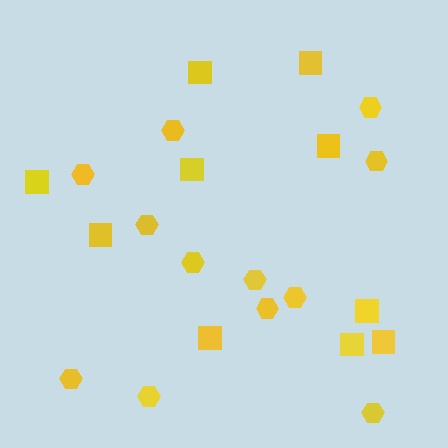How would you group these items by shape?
There are 2 groups: one group of squares (10) and one group of hexagons (12).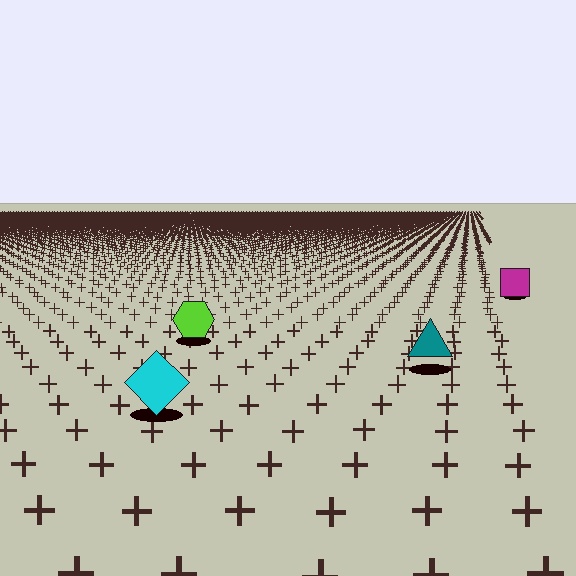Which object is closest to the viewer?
The cyan diamond is closest. The texture marks near it are larger and more spread out.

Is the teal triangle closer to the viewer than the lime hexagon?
Yes. The teal triangle is closer — you can tell from the texture gradient: the ground texture is coarser near it.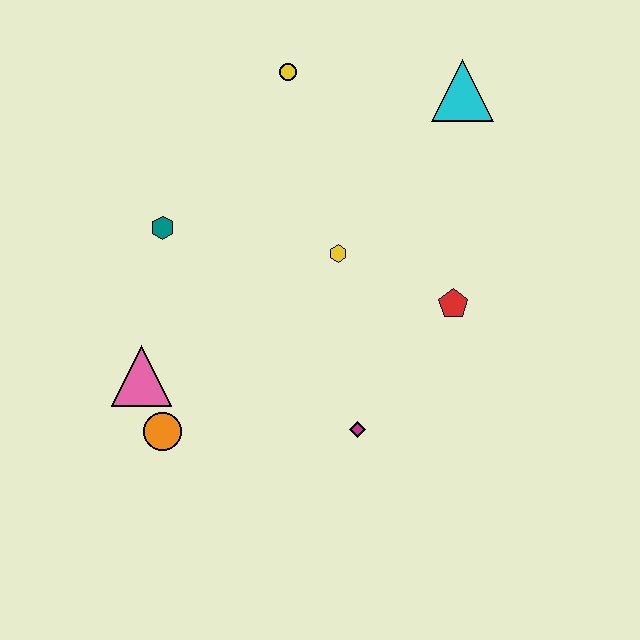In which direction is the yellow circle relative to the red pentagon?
The yellow circle is above the red pentagon.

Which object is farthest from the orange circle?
The cyan triangle is farthest from the orange circle.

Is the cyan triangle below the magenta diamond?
No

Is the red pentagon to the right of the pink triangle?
Yes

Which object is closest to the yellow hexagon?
The red pentagon is closest to the yellow hexagon.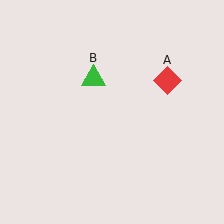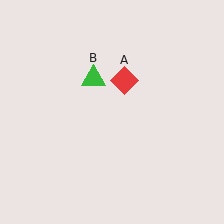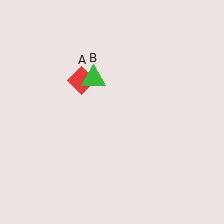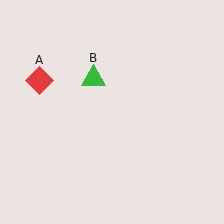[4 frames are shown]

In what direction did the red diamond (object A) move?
The red diamond (object A) moved left.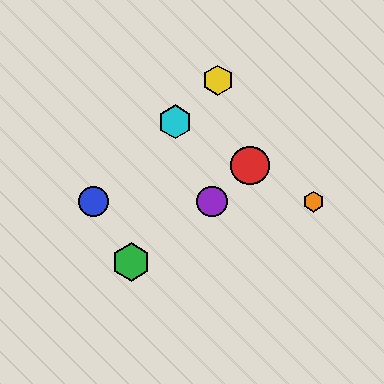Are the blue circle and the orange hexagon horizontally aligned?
Yes, both are at y≈202.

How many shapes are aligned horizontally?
3 shapes (the blue circle, the purple circle, the orange hexagon) are aligned horizontally.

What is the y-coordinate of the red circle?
The red circle is at y≈166.